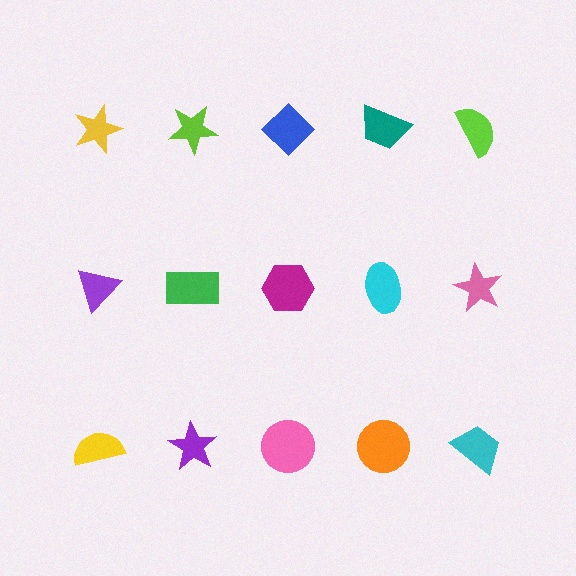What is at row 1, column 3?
A blue diamond.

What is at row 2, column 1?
A purple triangle.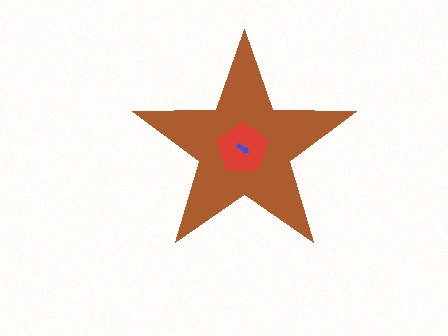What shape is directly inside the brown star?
The red pentagon.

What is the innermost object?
The blue arrow.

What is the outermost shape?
The brown star.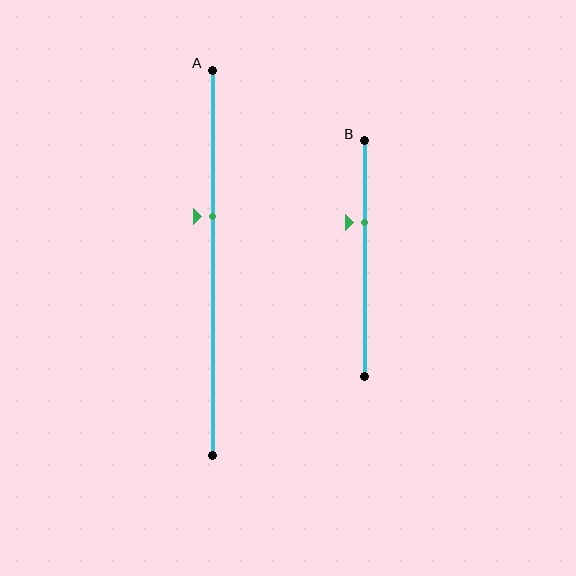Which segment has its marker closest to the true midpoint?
Segment A has its marker closest to the true midpoint.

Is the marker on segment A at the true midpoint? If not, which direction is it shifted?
No, the marker on segment A is shifted upward by about 12% of the segment length.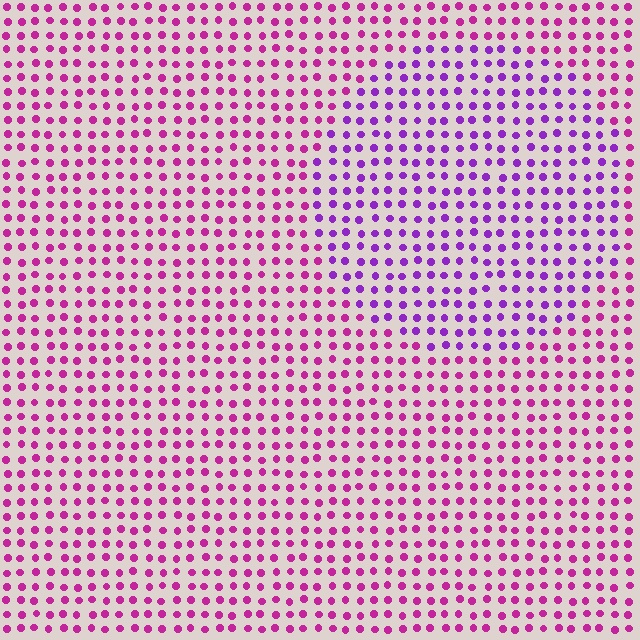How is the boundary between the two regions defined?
The boundary is defined purely by a slight shift in hue (about 34 degrees). Spacing, size, and orientation are identical on both sides.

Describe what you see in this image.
The image is filled with small magenta elements in a uniform arrangement. A circle-shaped region is visible where the elements are tinted to a slightly different hue, forming a subtle color boundary.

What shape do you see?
I see a circle.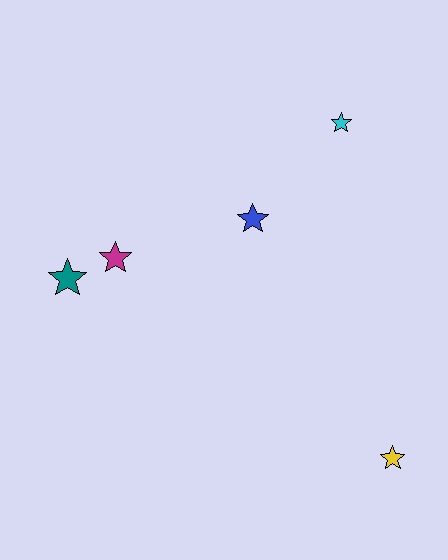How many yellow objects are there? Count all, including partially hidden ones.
There is 1 yellow object.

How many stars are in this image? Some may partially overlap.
There are 5 stars.